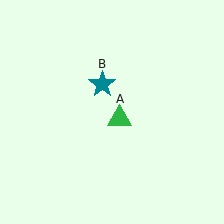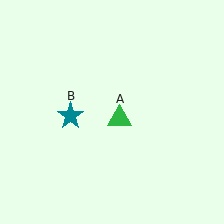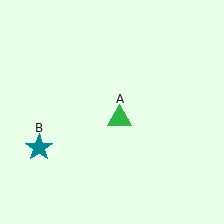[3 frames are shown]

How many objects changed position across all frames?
1 object changed position: teal star (object B).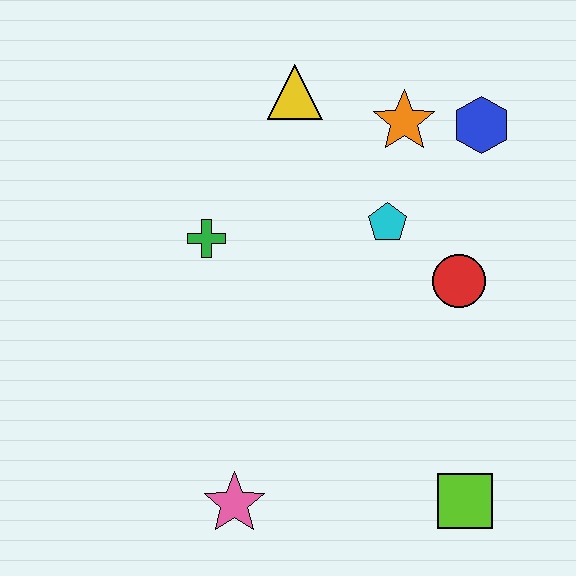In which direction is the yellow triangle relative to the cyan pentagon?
The yellow triangle is above the cyan pentagon.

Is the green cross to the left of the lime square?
Yes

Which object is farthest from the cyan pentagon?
The pink star is farthest from the cyan pentagon.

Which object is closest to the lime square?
The red circle is closest to the lime square.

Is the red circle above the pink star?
Yes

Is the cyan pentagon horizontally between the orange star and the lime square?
No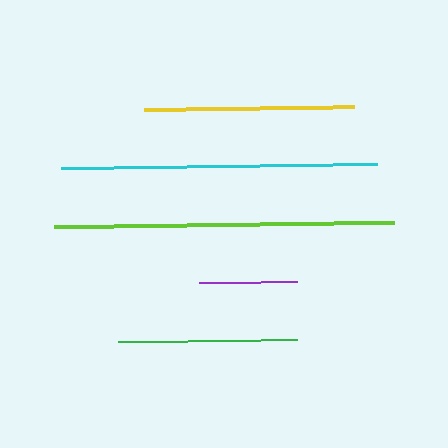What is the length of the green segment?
The green segment is approximately 180 pixels long.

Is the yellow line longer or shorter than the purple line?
The yellow line is longer than the purple line.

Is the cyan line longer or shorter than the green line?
The cyan line is longer than the green line.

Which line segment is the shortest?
The purple line is the shortest at approximately 99 pixels.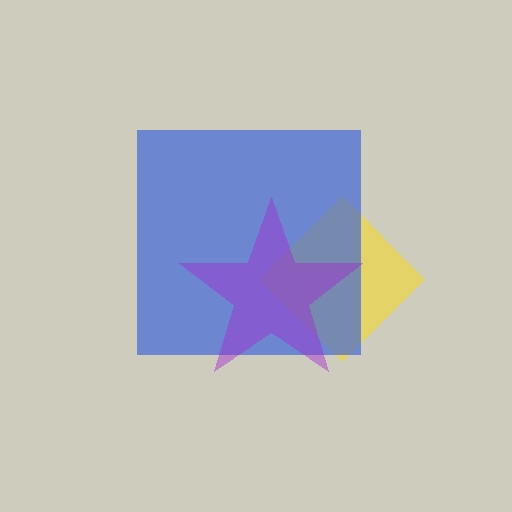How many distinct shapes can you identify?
There are 3 distinct shapes: a yellow diamond, a blue square, a purple star.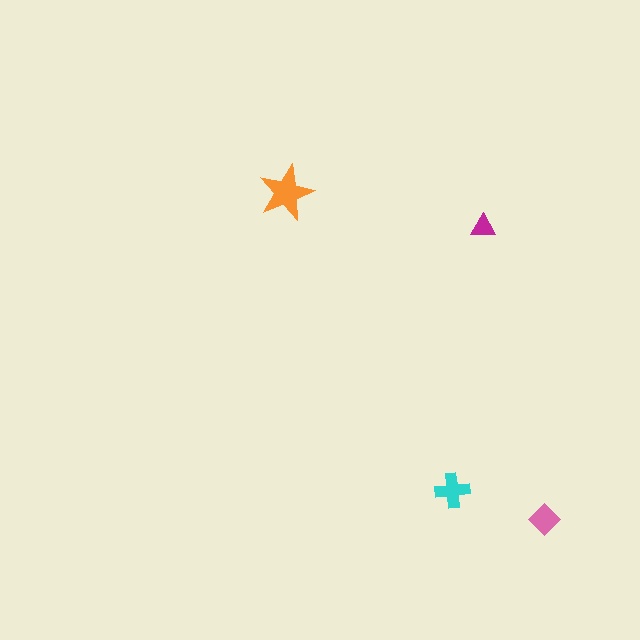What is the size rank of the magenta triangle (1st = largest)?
4th.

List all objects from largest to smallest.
The orange star, the cyan cross, the pink diamond, the magenta triangle.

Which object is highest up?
The orange star is topmost.